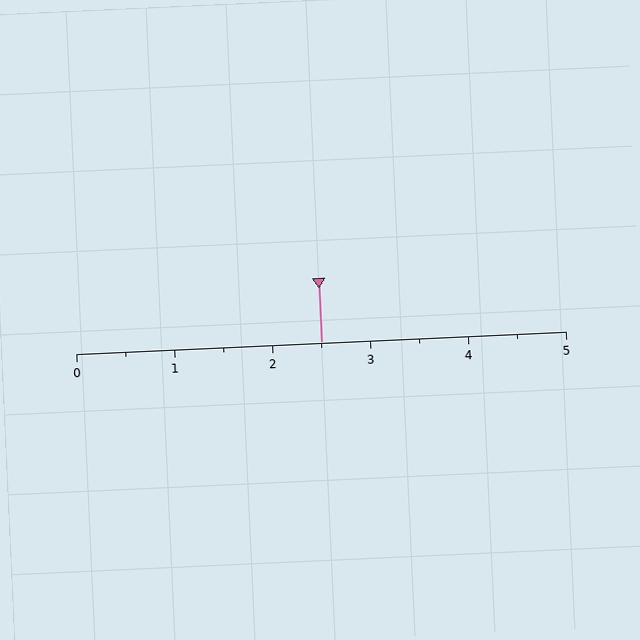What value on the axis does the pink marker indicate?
The marker indicates approximately 2.5.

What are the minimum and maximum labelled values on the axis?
The axis runs from 0 to 5.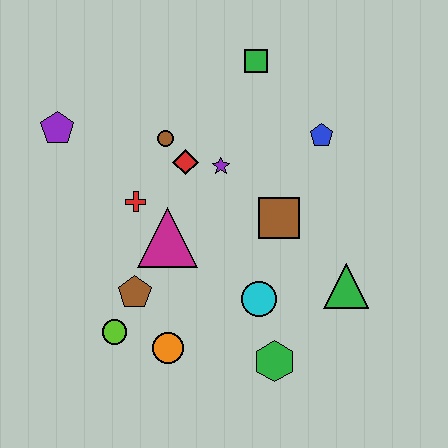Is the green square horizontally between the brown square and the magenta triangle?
Yes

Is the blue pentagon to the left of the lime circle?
No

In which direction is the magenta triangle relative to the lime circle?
The magenta triangle is above the lime circle.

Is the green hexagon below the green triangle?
Yes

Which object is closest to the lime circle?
The brown pentagon is closest to the lime circle.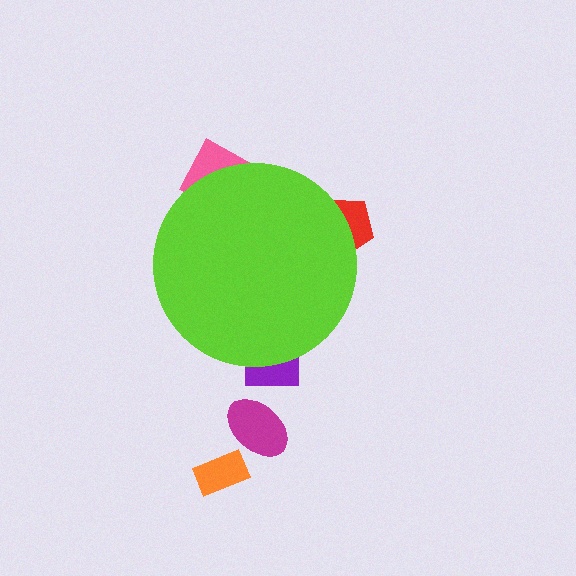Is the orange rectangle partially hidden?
No, the orange rectangle is fully visible.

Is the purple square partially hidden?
Yes, the purple square is partially hidden behind the lime circle.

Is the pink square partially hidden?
Yes, the pink square is partially hidden behind the lime circle.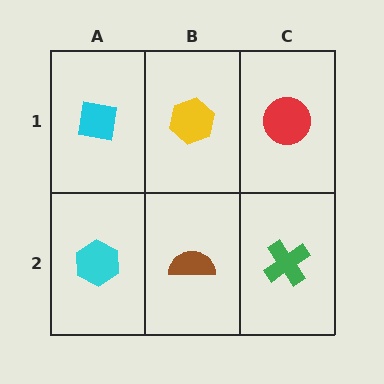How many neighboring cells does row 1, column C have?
2.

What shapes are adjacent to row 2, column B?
A yellow hexagon (row 1, column B), a cyan hexagon (row 2, column A), a green cross (row 2, column C).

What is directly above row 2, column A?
A cyan square.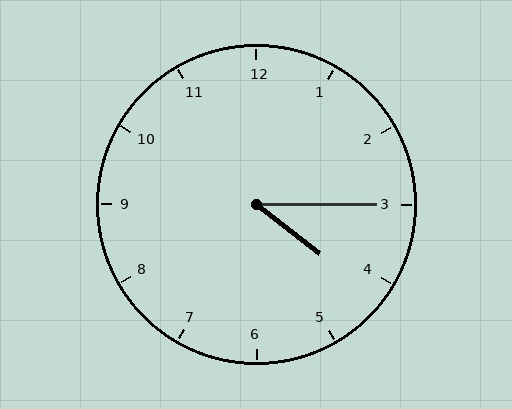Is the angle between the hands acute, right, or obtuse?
It is acute.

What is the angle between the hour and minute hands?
Approximately 38 degrees.